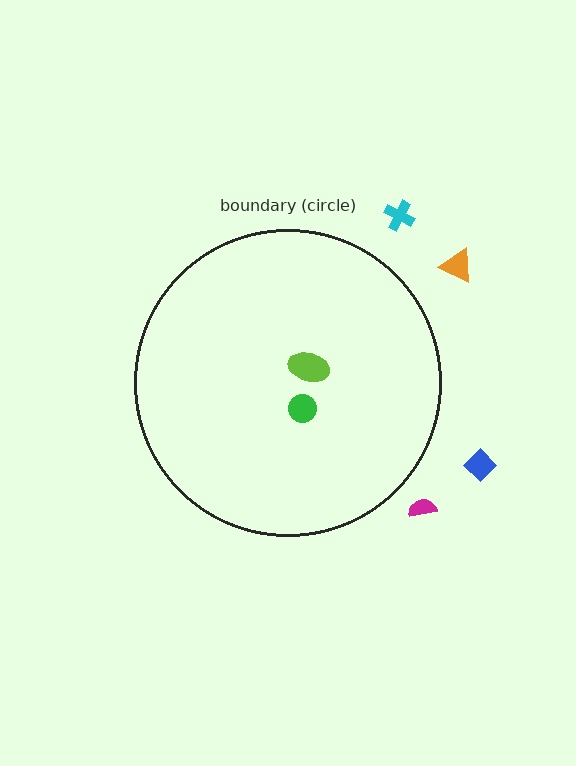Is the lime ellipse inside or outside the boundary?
Inside.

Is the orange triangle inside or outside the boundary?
Outside.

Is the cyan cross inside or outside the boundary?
Outside.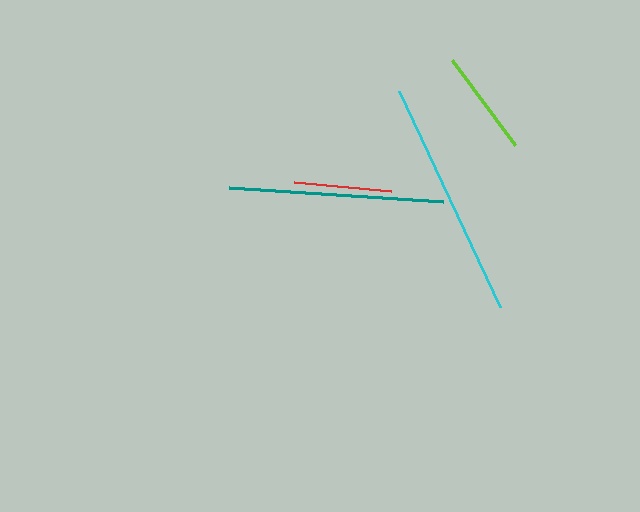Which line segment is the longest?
The cyan line is the longest at approximately 239 pixels.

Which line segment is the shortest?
The red line is the shortest at approximately 97 pixels.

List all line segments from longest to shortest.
From longest to shortest: cyan, teal, lime, red.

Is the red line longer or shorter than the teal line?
The teal line is longer than the red line.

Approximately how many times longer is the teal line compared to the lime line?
The teal line is approximately 2.0 times the length of the lime line.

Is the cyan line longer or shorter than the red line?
The cyan line is longer than the red line.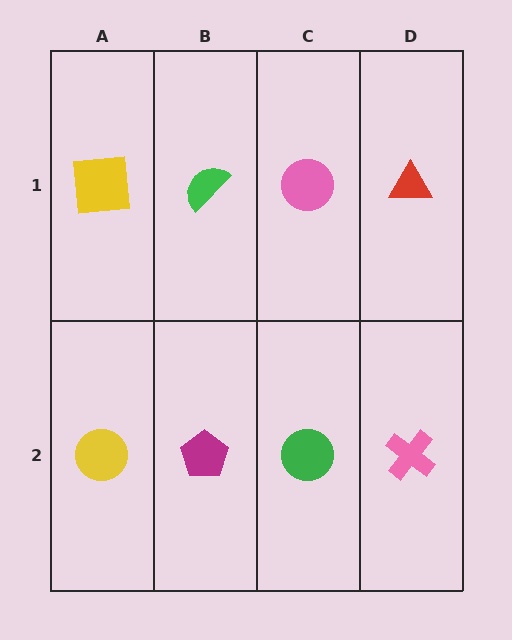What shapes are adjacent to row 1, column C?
A green circle (row 2, column C), a green semicircle (row 1, column B), a red triangle (row 1, column D).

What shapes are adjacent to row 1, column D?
A pink cross (row 2, column D), a pink circle (row 1, column C).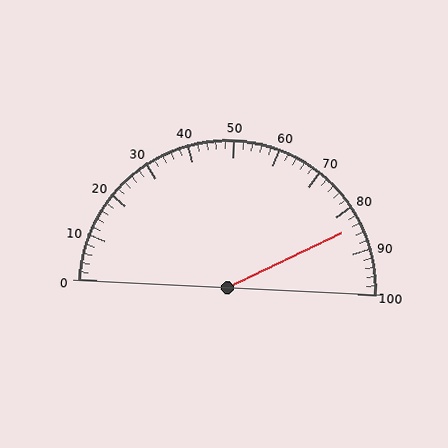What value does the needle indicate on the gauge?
The needle indicates approximately 84.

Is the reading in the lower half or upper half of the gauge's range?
The reading is in the upper half of the range (0 to 100).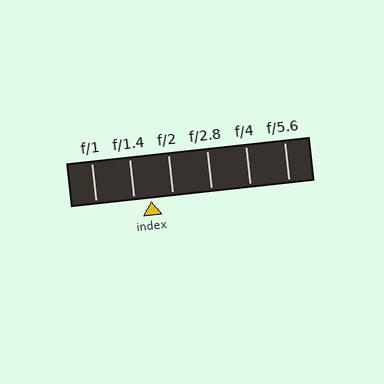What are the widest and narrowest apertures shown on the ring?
The widest aperture shown is f/1 and the narrowest is f/5.6.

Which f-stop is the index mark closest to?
The index mark is closest to f/1.4.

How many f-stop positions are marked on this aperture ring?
There are 6 f-stop positions marked.